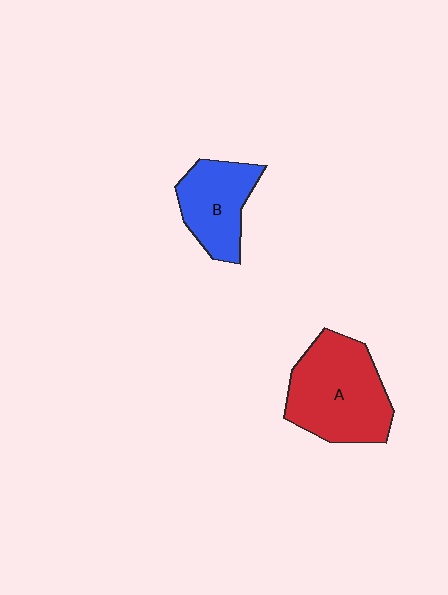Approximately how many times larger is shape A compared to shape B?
Approximately 1.5 times.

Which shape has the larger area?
Shape A (red).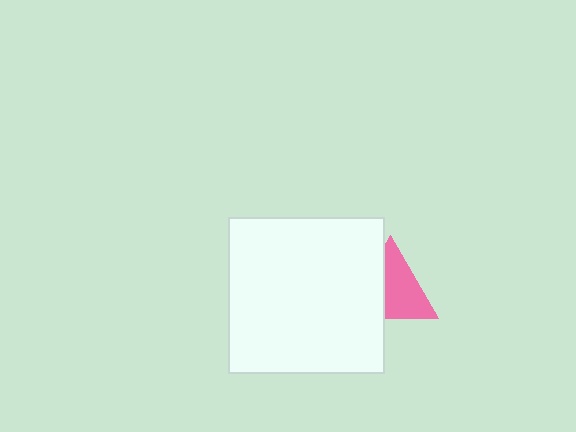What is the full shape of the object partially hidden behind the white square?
The partially hidden object is a pink triangle.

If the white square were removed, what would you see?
You would see the complete pink triangle.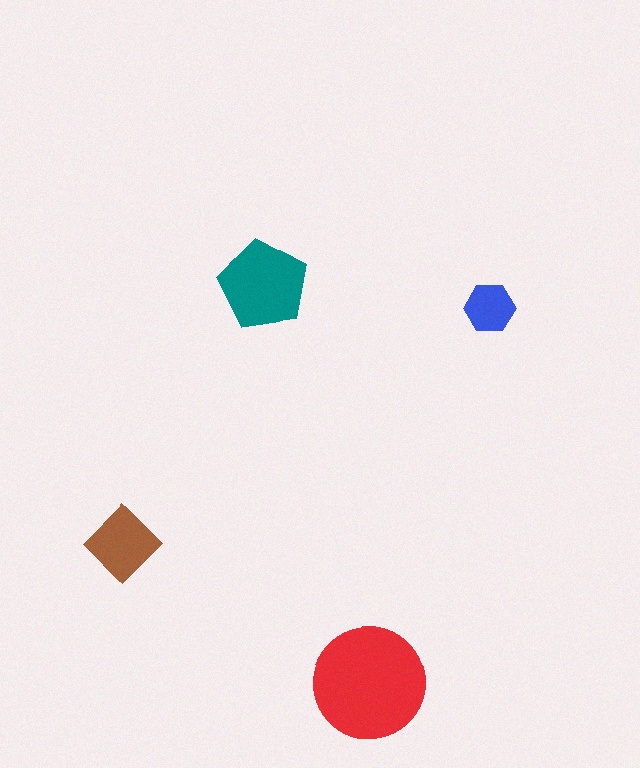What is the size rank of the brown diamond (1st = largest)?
3rd.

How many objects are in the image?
There are 4 objects in the image.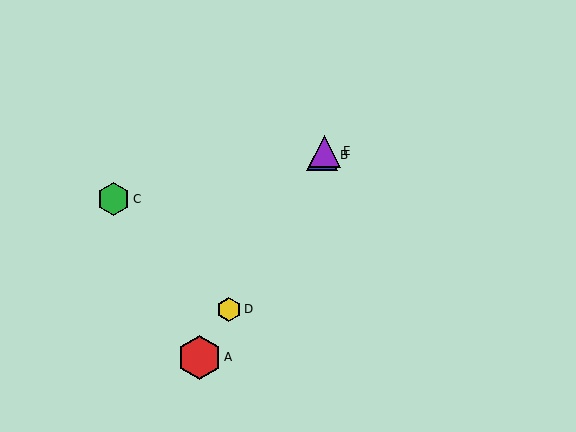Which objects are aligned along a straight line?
Objects A, B, D, E are aligned along a straight line.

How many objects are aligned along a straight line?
4 objects (A, B, D, E) are aligned along a straight line.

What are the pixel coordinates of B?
Object B is at (322, 155).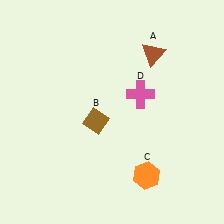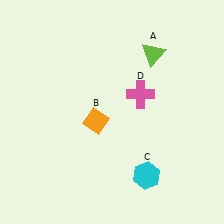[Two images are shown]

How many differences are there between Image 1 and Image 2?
There are 3 differences between the two images.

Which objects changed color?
A changed from brown to lime. B changed from brown to orange. C changed from orange to cyan.